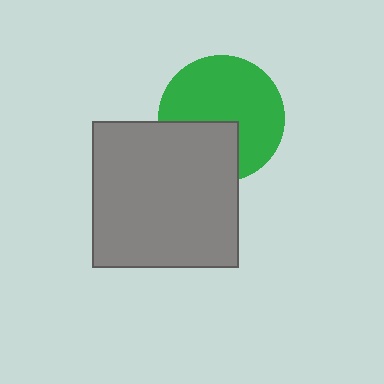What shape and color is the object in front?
The object in front is a gray square.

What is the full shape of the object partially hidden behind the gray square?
The partially hidden object is a green circle.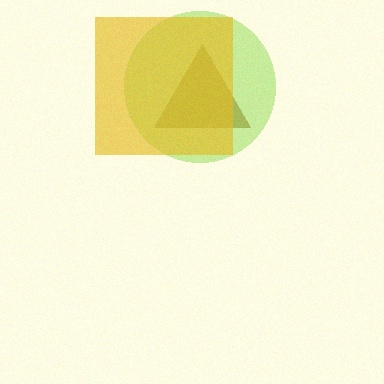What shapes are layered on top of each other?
The layered shapes are: a brown triangle, a lime circle, a yellow square.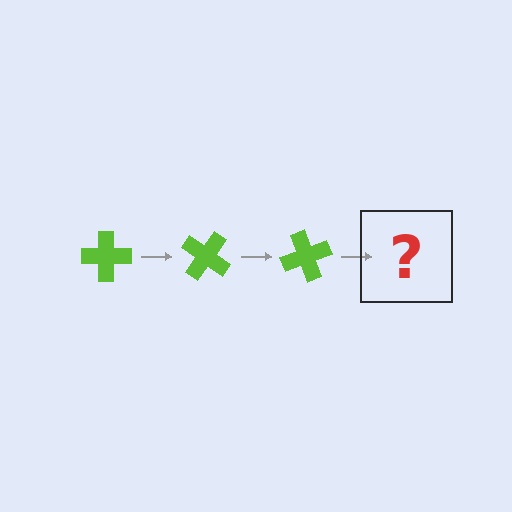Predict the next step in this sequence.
The next step is a lime cross rotated 105 degrees.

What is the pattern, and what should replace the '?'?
The pattern is that the cross rotates 35 degrees each step. The '?' should be a lime cross rotated 105 degrees.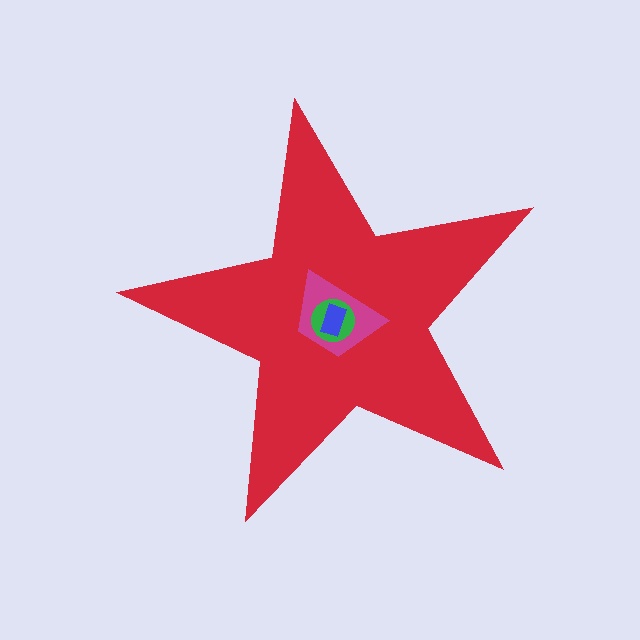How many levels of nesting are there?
4.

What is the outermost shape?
The red star.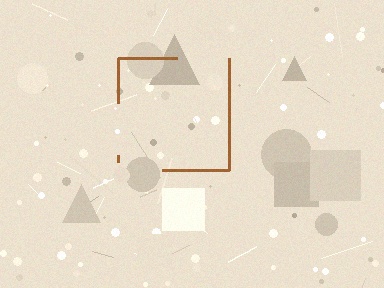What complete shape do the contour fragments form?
The contour fragments form a square.